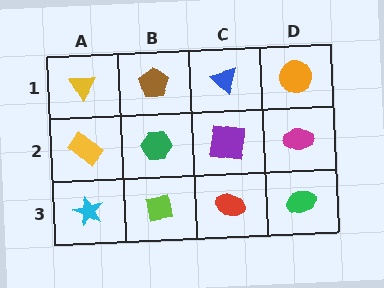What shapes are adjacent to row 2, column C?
A blue triangle (row 1, column C), a red ellipse (row 3, column C), a green hexagon (row 2, column B), a magenta ellipse (row 2, column D).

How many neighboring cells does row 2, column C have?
4.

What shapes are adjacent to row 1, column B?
A green hexagon (row 2, column B), a yellow triangle (row 1, column A), a blue triangle (row 1, column C).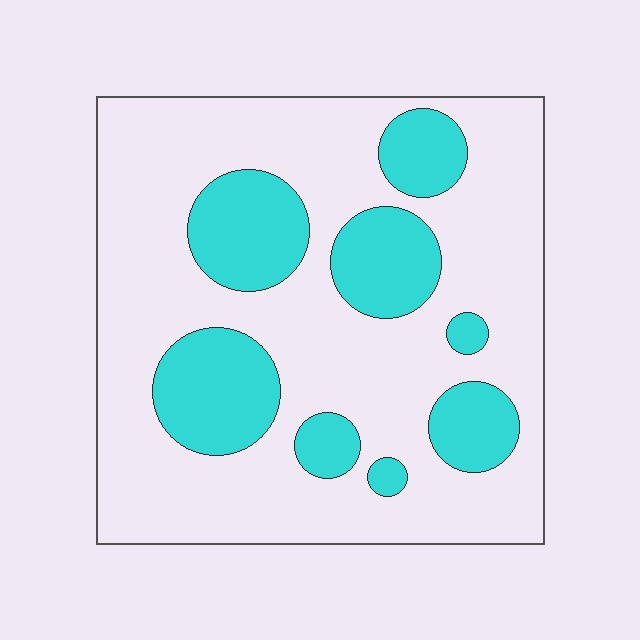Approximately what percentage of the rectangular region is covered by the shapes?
Approximately 25%.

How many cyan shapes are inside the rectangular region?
8.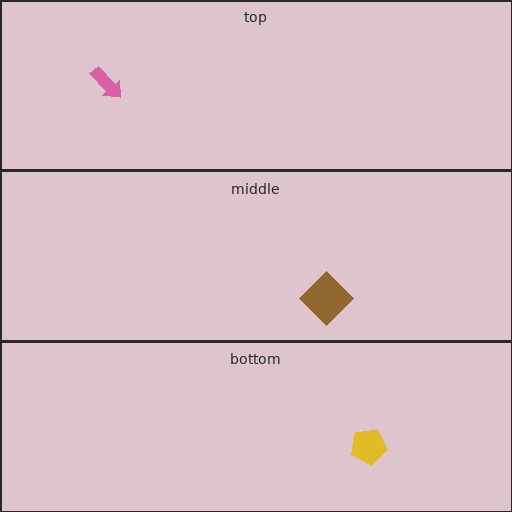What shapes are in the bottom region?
The yellow pentagon.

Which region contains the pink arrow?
The top region.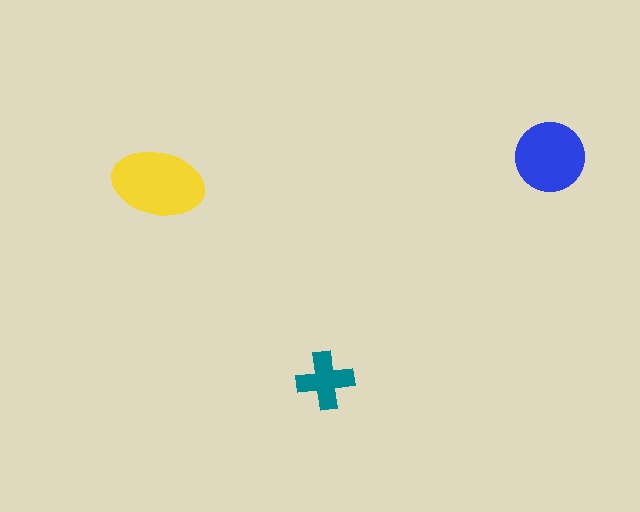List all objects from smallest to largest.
The teal cross, the blue circle, the yellow ellipse.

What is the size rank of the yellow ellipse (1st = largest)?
1st.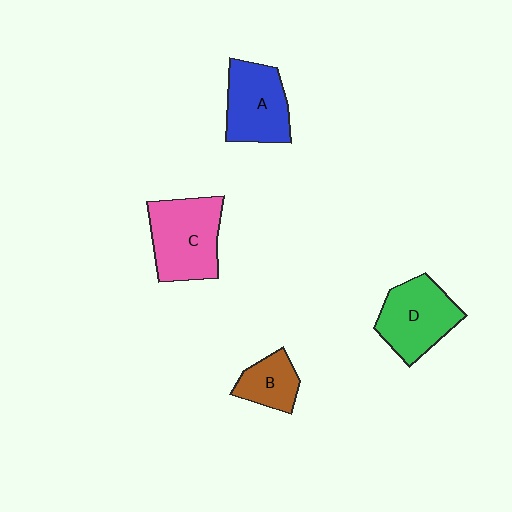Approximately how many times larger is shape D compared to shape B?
Approximately 1.8 times.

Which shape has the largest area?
Shape C (pink).